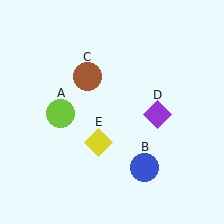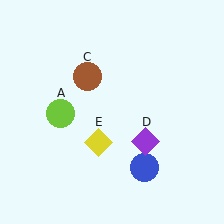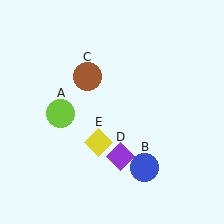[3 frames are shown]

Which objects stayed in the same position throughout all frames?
Lime circle (object A) and blue circle (object B) and brown circle (object C) and yellow diamond (object E) remained stationary.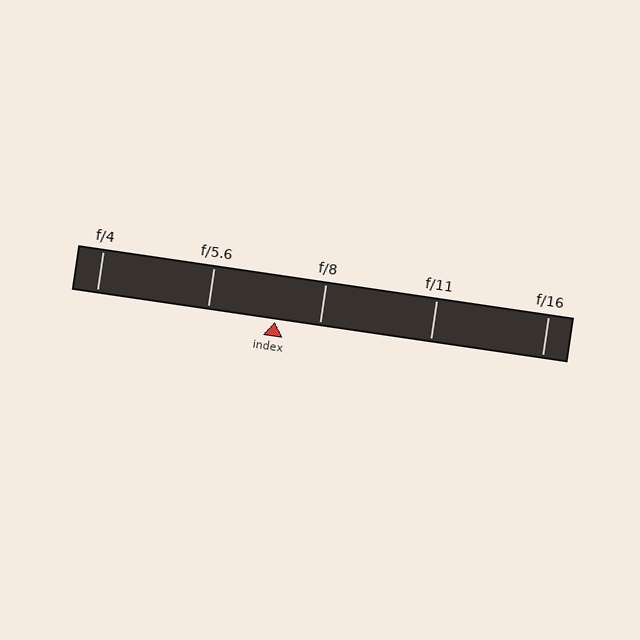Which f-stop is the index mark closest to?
The index mark is closest to f/8.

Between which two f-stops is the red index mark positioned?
The index mark is between f/5.6 and f/8.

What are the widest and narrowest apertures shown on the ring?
The widest aperture shown is f/4 and the narrowest is f/16.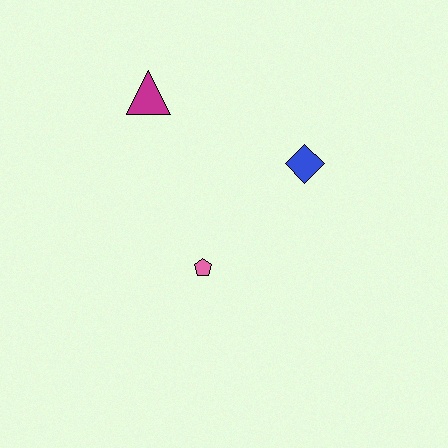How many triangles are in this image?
There is 1 triangle.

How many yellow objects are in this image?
There are no yellow objects.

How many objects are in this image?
There are 3 objects.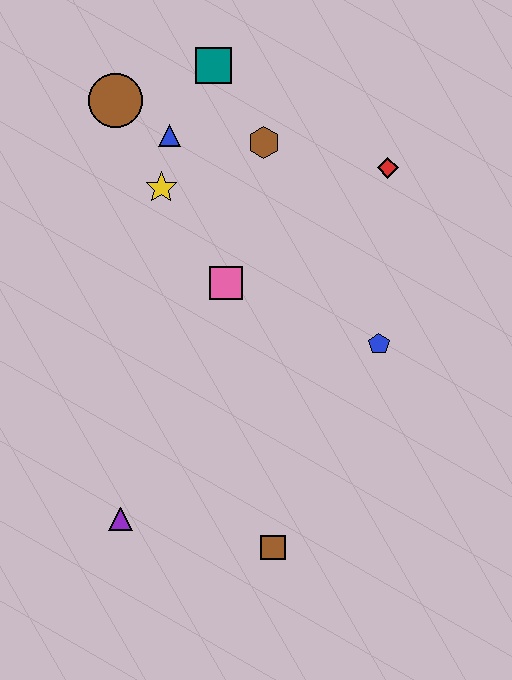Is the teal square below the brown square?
No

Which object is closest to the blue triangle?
The yellow star is closest to the blue triangle.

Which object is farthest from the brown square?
The teal square is farthest from the brown square.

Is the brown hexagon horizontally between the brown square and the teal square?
Yes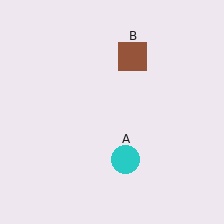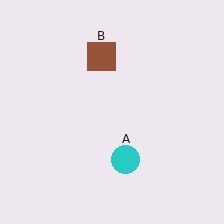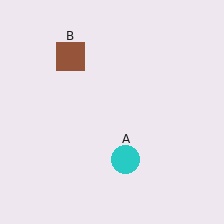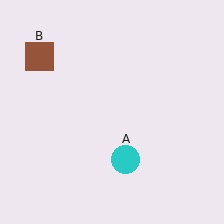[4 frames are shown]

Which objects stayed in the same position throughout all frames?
Cyan circle (object A) remained stationary.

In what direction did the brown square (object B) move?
The brown square (object B) moved left.